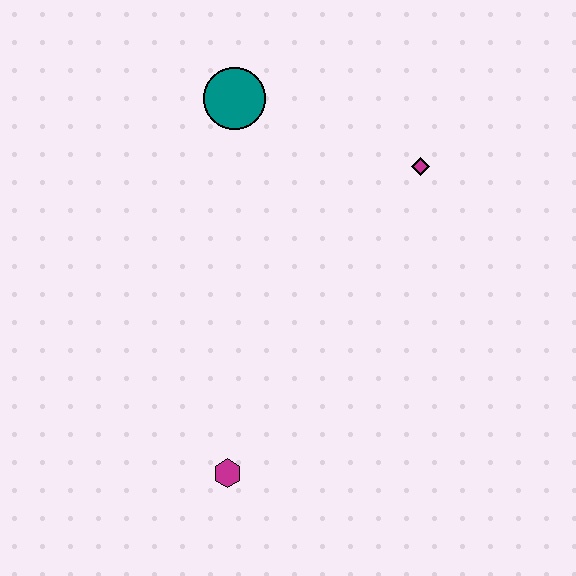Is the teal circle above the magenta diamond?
Yes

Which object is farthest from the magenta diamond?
The magenta hexagon is farthest from the magenta diamond.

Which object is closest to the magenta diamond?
The teal circle is closest to the magenta diamond.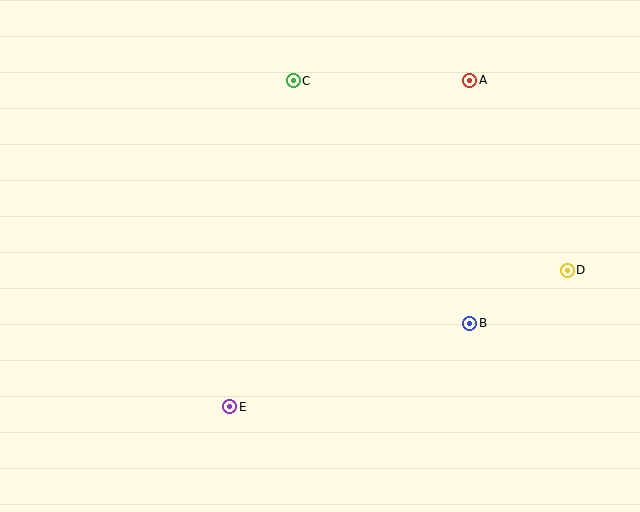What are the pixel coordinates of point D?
Point D is at (567, 270).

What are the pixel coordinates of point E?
Point E is at (230, 407).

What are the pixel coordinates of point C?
Point C is at (293, 81).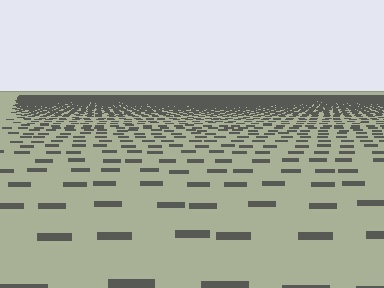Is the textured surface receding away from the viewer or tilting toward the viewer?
The surface is receding away from the viewer. Texture elements get smaller and denser toward the top.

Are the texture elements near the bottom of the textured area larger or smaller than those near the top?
Larger. Near the bottom, elements are closer to the viewer and appear at a bigger on-screen size.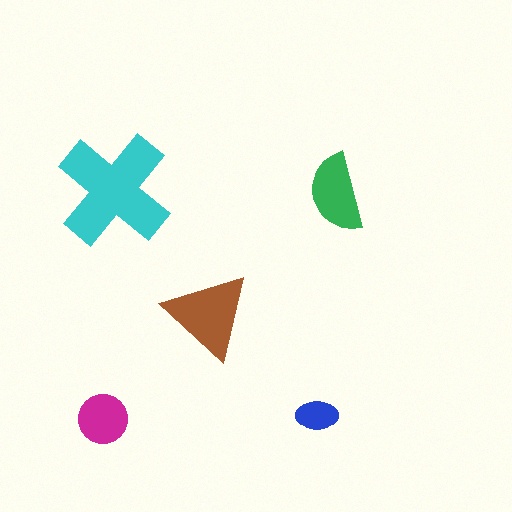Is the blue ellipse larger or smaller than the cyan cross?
Smaller.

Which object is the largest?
The cyan cross.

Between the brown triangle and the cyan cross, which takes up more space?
The cyan cross.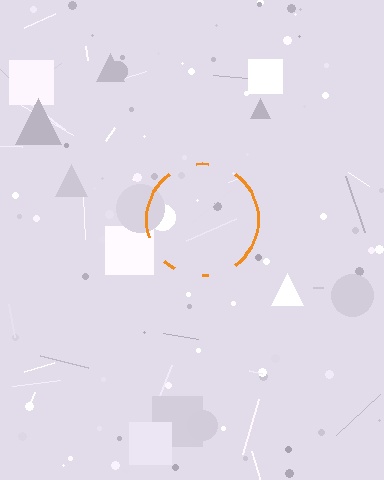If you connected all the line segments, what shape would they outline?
They would outline a circle.